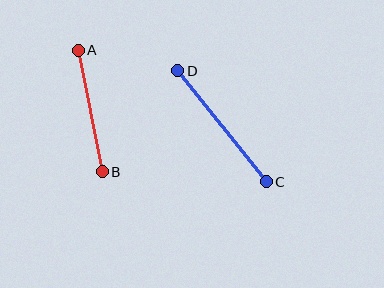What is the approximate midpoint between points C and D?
The midpoint is at approximately (222, 126) pixels.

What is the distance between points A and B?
The distance is approximately 124 pixels.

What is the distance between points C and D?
The distance is approximately 142 pixels.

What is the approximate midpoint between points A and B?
The midpoint is at approximately (90, 111) pixels.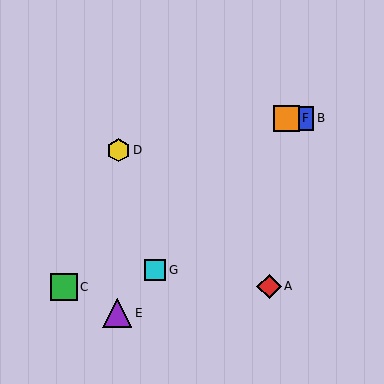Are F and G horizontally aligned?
No, F is at y≈118 and G is at y≈270.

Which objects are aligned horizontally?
Objects B, F are aligned horizontally.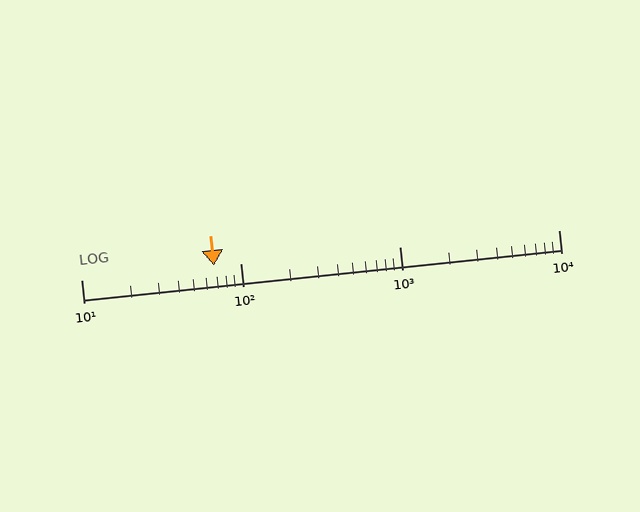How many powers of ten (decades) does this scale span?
The scale spans 3 decades, from 10 to 10000.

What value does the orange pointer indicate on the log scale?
The pointer indicates approximately 68.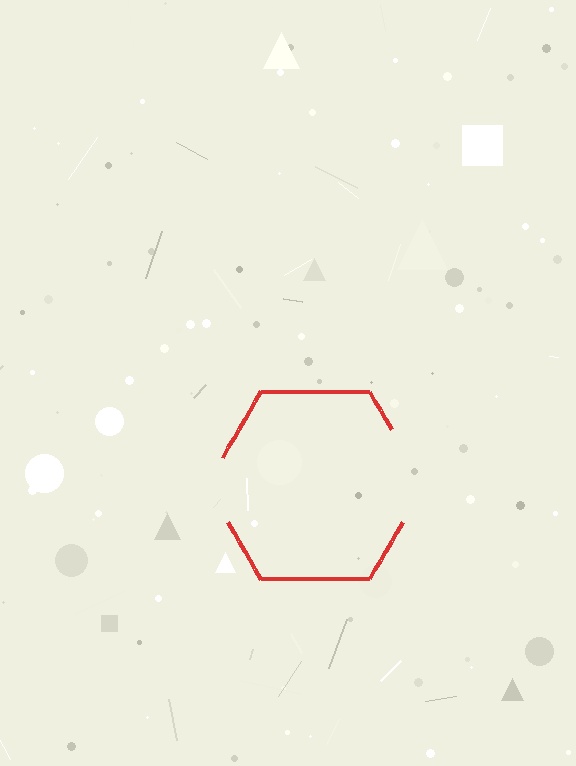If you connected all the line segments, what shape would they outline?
They would outline a hexagon.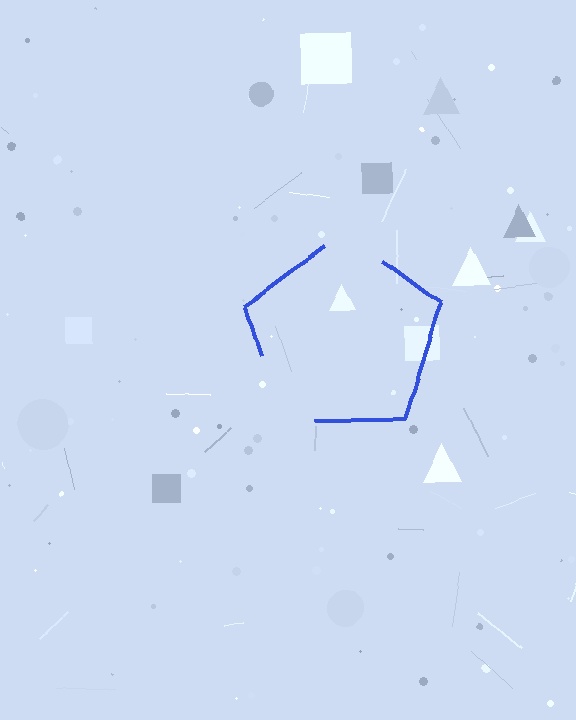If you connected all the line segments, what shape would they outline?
They would outline a pentagon.